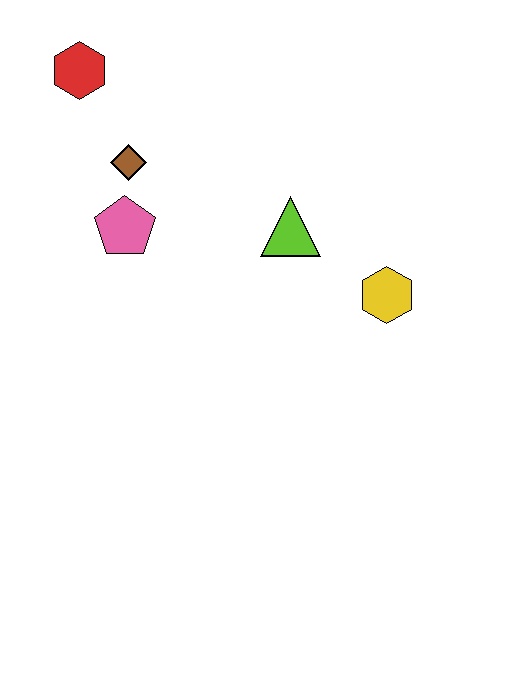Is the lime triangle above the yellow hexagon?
Yes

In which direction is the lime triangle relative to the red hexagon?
The lime triangle is to the right of the red hexagon.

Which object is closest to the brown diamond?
The pink pentagon is closest to the brown diamond.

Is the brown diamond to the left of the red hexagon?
No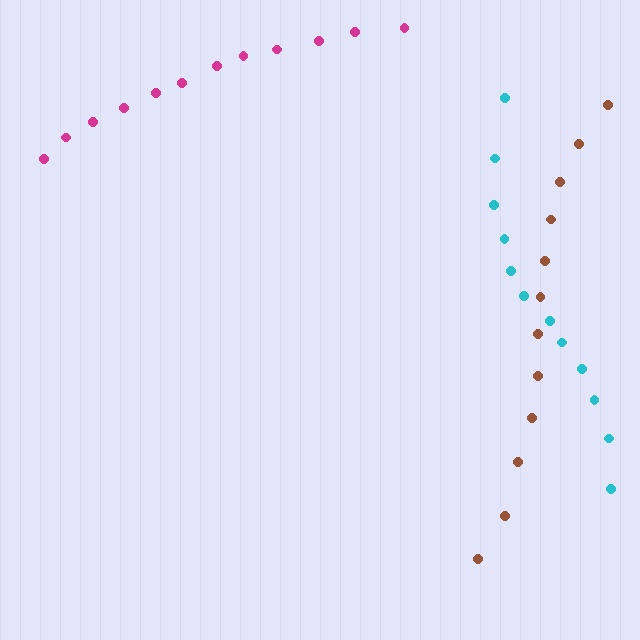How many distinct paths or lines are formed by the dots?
There are 3 distinct paths.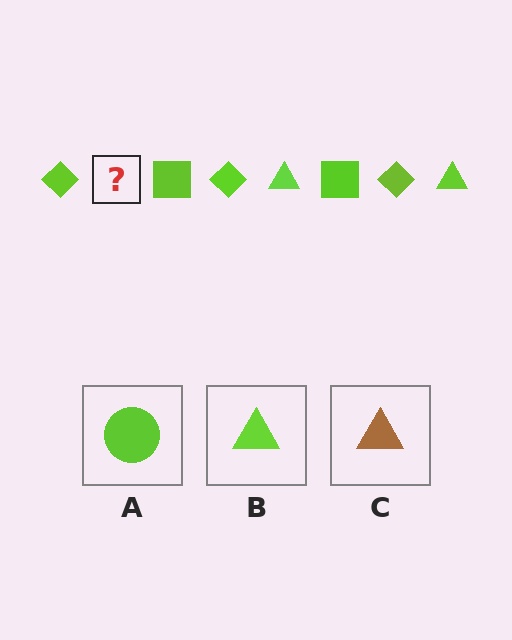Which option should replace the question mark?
Option B.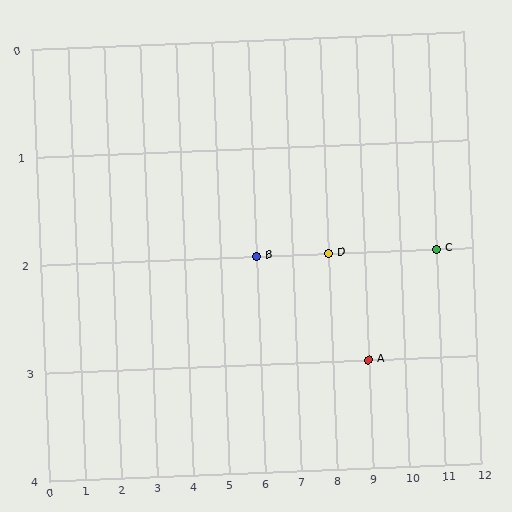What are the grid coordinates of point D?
Point D is at grid coordinates (8, 2).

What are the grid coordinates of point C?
Point C is at grid coordinates (11, 2).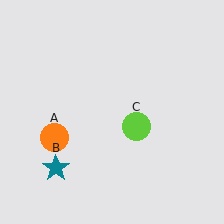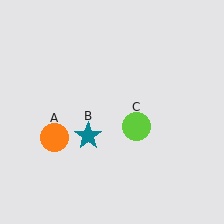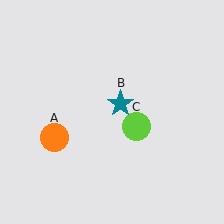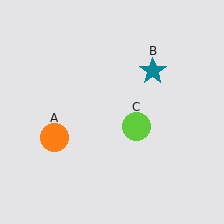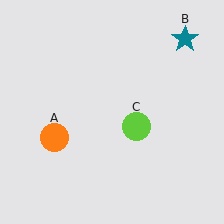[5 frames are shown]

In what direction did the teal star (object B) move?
The teal star (object B) moved up and to the right.